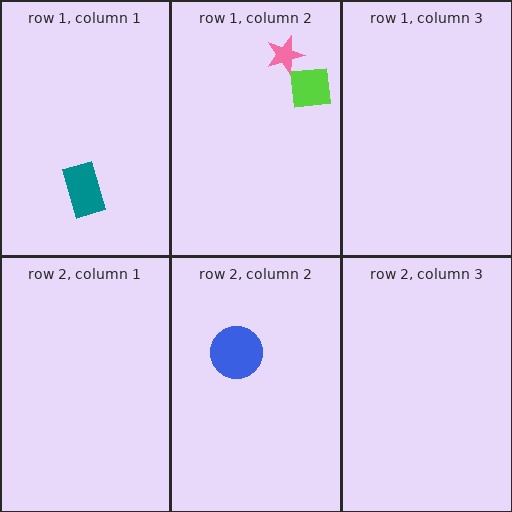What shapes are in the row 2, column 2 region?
The blue circle.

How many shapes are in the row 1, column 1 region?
1.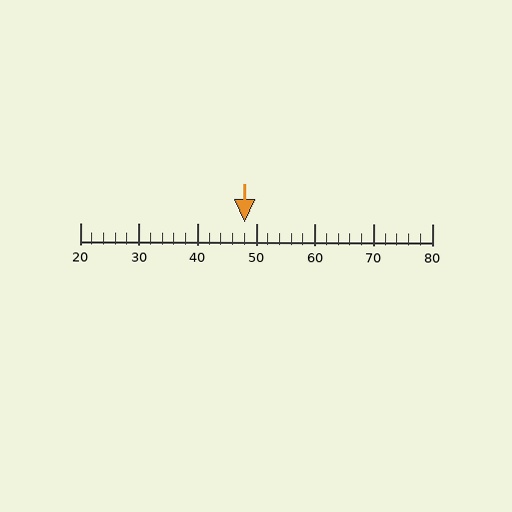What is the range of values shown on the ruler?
The ruler shows values from 20 to 80.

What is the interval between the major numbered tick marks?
The major tick marks are spaced 10 units apart.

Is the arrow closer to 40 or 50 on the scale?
The arrow is closer to 50.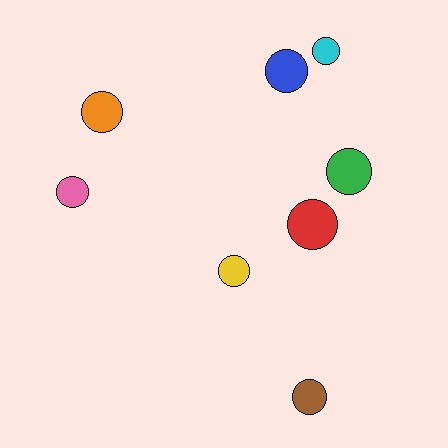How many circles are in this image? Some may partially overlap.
There are 8 circles.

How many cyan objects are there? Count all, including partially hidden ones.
There is 1 cyan object.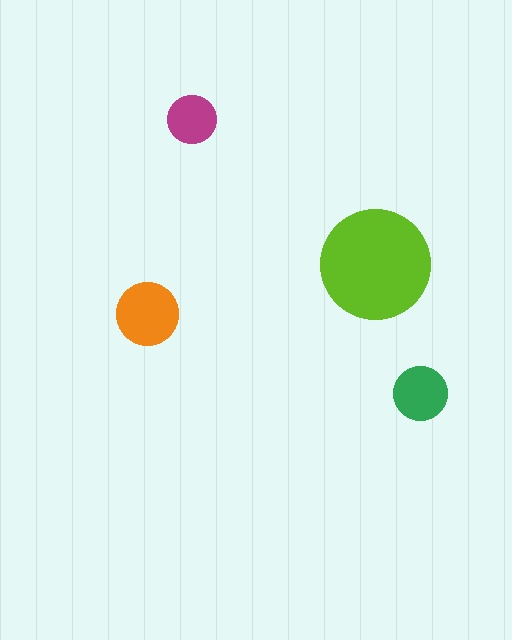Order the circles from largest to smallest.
the lime one, the orange one, the green one, the magenta one.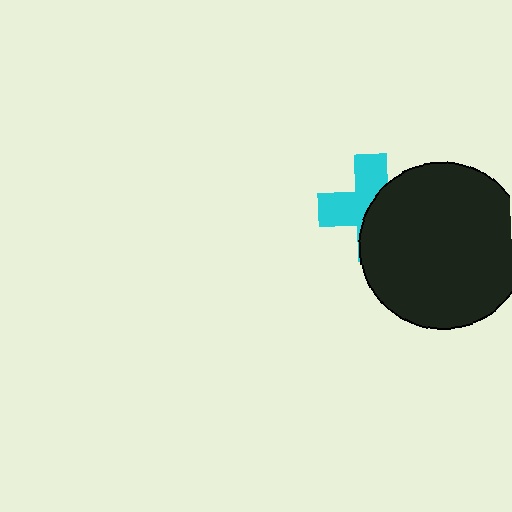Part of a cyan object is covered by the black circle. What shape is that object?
It is a cross.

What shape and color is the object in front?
The object in front is a black circle.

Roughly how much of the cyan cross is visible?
About half of it is visible (roughly 48%).